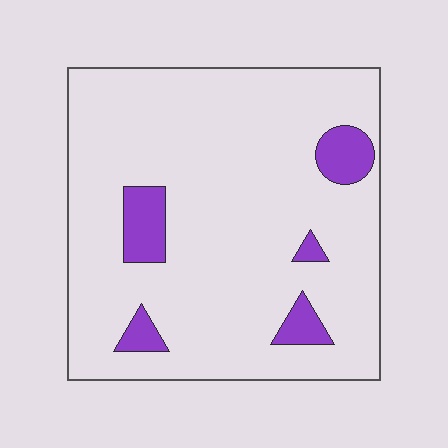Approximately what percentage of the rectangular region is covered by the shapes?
Approximately 10%.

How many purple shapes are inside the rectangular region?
5.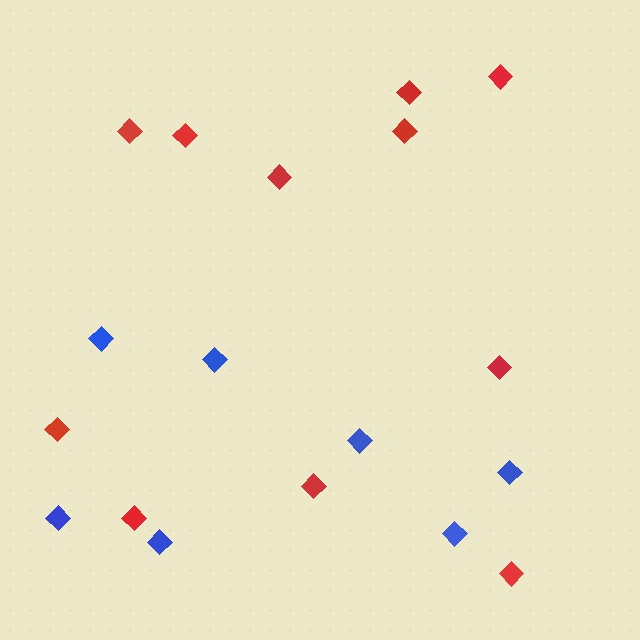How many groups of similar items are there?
There are 2 groups: one group of blue diamonds (7) and one group of red diamonds (11).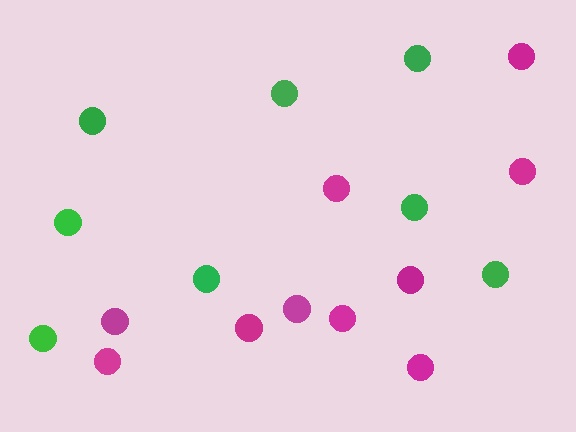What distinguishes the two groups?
There are 2 groups: one group of magenta circles (10) and one group of green circles (8).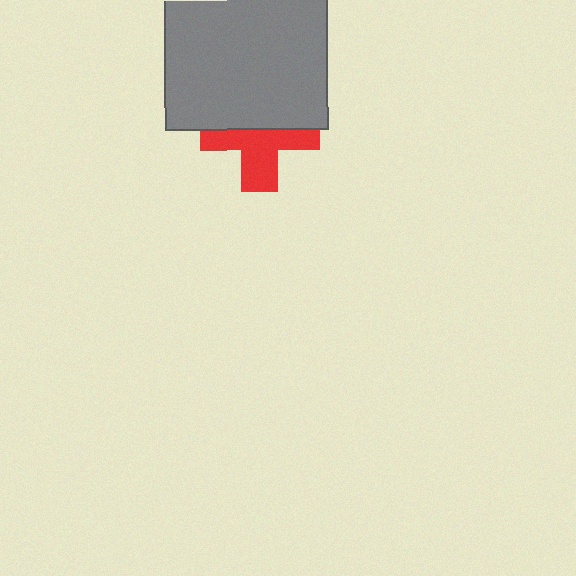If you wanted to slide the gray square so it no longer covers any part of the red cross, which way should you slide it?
Slide it up — that is the most direct way to separate the two shapes.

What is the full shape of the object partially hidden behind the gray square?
The partially hidden object is a red cross.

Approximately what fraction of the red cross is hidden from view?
Roughly 47% of the red cross is hidden behind the gray square.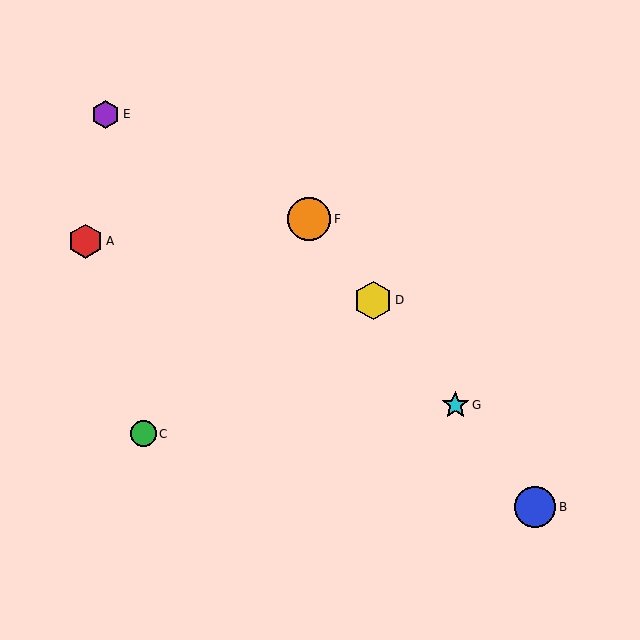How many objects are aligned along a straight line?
4 objects (B, D, F, G) are aligned along a straight line.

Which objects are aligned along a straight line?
Objects B, D, F, G are aligned along a straight line.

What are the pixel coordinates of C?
Object C is at (143, 434).